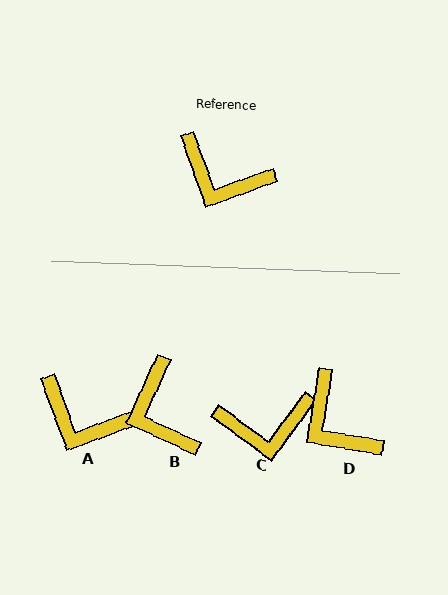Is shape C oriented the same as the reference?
No, it is off by about 33 degrees.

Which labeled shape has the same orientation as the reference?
A.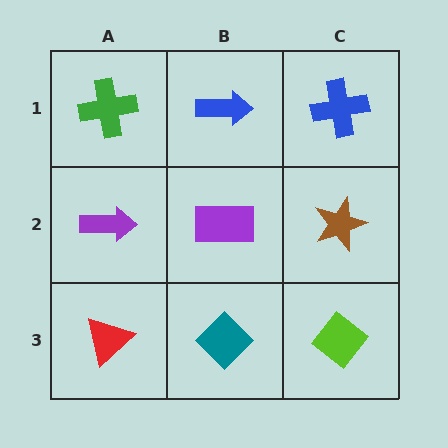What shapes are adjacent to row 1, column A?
A purple arrow (row 2, column A), a blue arrow (row 1, column B).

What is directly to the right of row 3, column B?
A lime diamond.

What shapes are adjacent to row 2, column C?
A blue cross (row 1, column C), a lime diamond (row 3, column C), a purple rectangle (row 2, column B).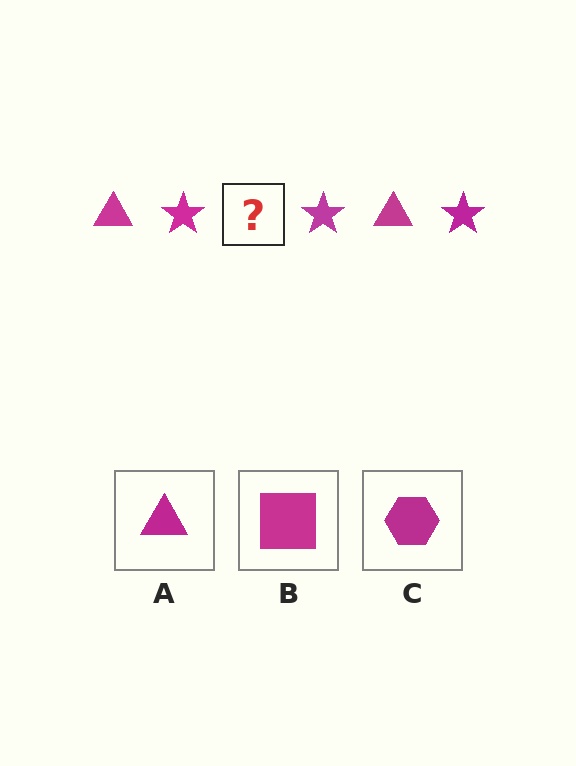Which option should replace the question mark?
Option A.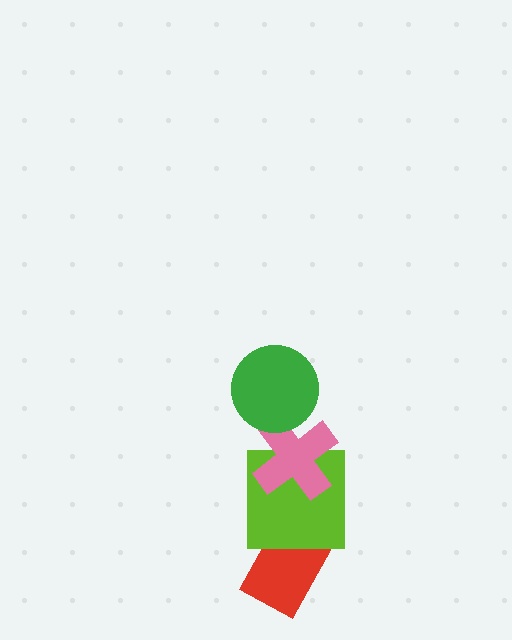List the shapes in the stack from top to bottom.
From top to bottom: the green circle, the pink cross, the lime square, the red rectangle.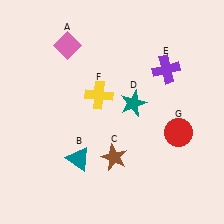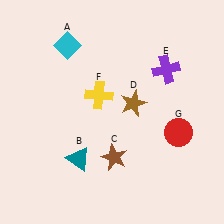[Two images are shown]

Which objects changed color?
A changed from pink to cyan. D changed from teal to brown.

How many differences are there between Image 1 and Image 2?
There are 2 differences between the two images.